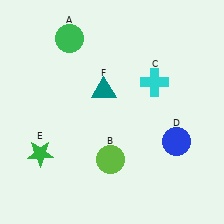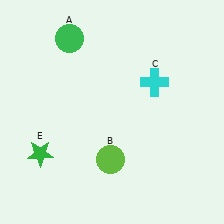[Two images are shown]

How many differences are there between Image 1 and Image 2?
There are 2 differences between the two images.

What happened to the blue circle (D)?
The blue circle (D) was removed in Image 2. It was in the bottom-right area of Image 1.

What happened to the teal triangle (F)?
The teal triangle (F) was removed in Image 2. It was in the top-left area of Image 1.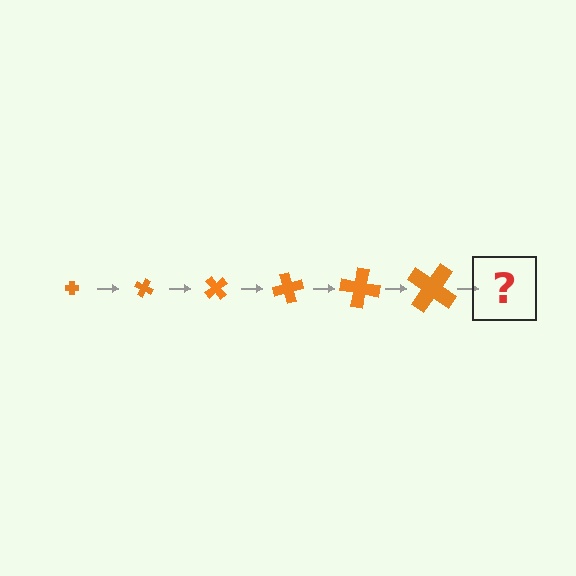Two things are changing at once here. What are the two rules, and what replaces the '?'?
The two rules are that the cross grows larger each step and it rotates 25 degrees each step. The '?' should be a cross, larger than the previous one and rotated 150 degrees from the start.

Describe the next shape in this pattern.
It should be a cross, larger than the previous one and rotated 150 degrees from the start.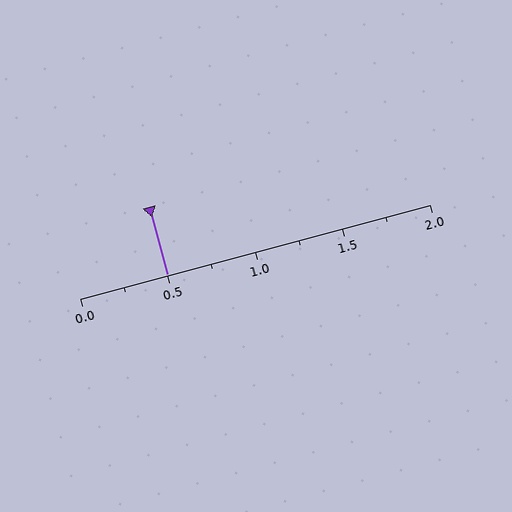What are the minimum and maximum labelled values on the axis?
The axis runs from 0.0 to 2.0.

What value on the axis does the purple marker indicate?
The marker indicates approximately 0.5.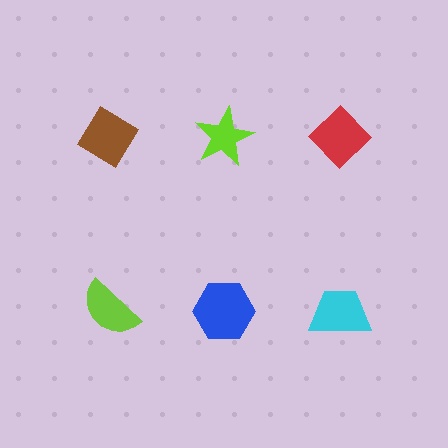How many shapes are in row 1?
3 shapes.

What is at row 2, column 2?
A blue hexagon.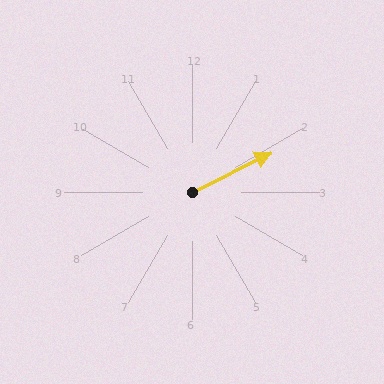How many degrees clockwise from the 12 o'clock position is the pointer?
Approximately 63 degrees.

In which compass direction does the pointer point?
Northeast.